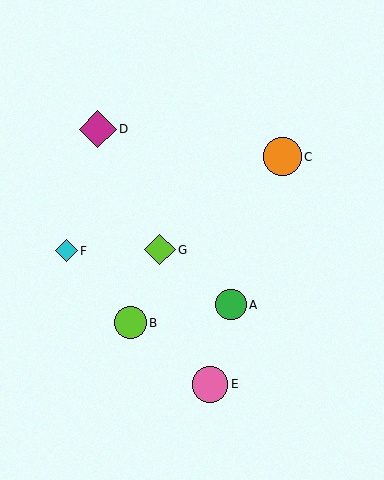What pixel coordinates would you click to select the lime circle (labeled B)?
Click at (130, 323) to select the lime circle B.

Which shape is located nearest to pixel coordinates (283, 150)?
The orange circle (labeled C) at (283, 157) is nearest to that location.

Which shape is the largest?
The orange circle (labeled C) is the largest.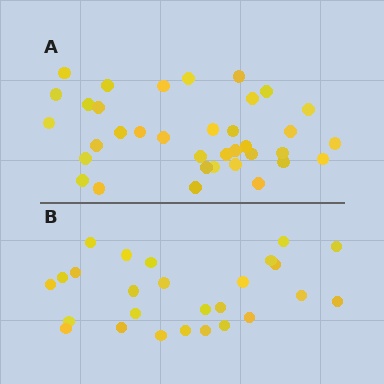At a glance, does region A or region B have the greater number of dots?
Region A (the top region) has more dots.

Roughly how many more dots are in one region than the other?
Region A has roughly 10 or so more dots than region B.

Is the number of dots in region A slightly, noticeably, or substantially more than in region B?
Region A has noticeably more, but not dramatically so. The ratio is roughly 1.4 to 1.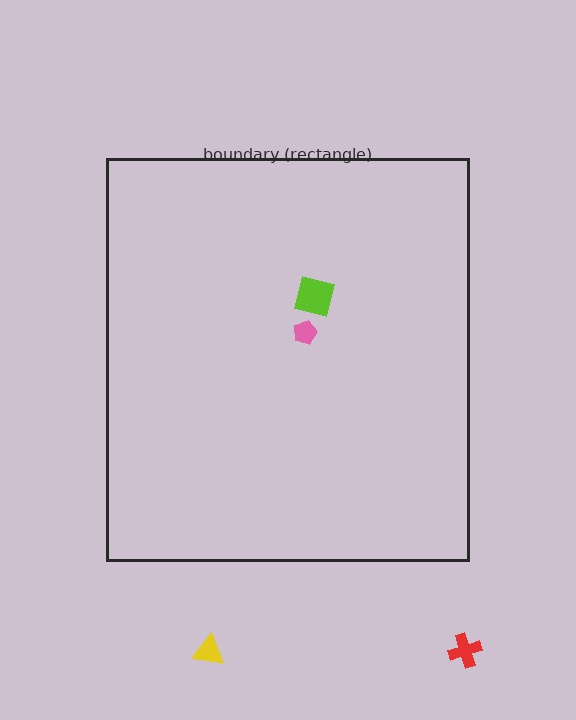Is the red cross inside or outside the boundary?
Outside.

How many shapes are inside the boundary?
2 inside, 2 outside.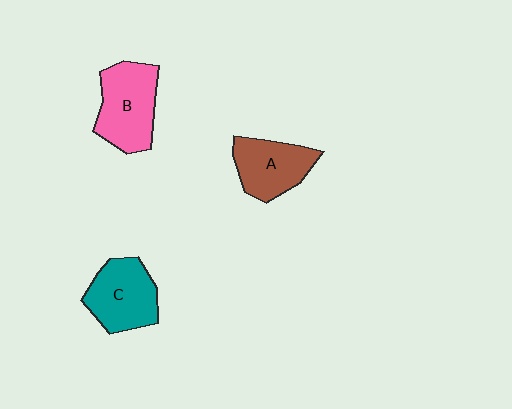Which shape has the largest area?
Shape B (pink).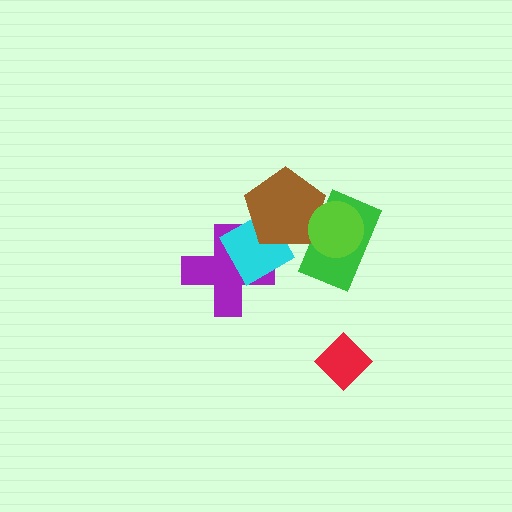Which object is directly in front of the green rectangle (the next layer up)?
The brown pentagon is directly in front of the green rectangle.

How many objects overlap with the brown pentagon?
3 objects overlap with the brown pentagon.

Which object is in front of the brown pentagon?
The lime circle is in front of the brown pentagon.